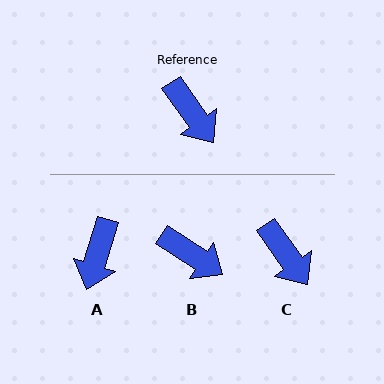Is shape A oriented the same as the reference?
No, it is off by about 51 degrees.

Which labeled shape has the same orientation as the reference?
C.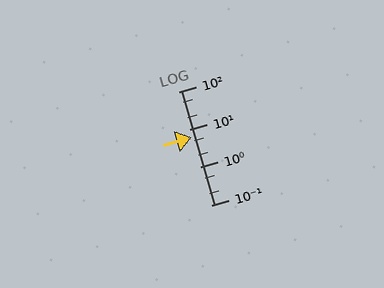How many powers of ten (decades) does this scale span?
The scale spans 3 decades, from 0.1 to 100.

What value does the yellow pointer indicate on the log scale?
The pointer indicates approximately 6.2.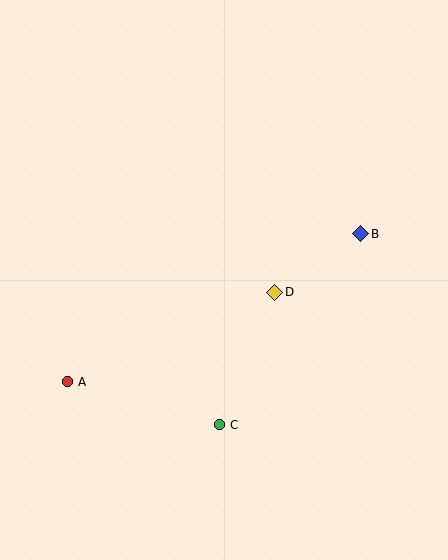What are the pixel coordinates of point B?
Point B is at (361, 234).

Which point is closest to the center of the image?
Point D at (275, 292) is closest to the center.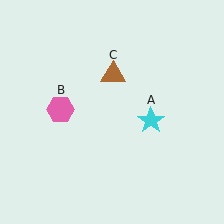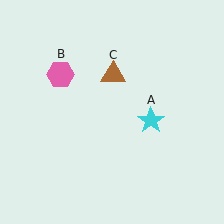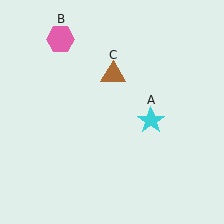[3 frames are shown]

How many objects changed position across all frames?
1 object changed position: pink hexagon (object B).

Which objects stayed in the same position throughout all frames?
Cyan star (object A) and brown triangle (object C) remained stationary.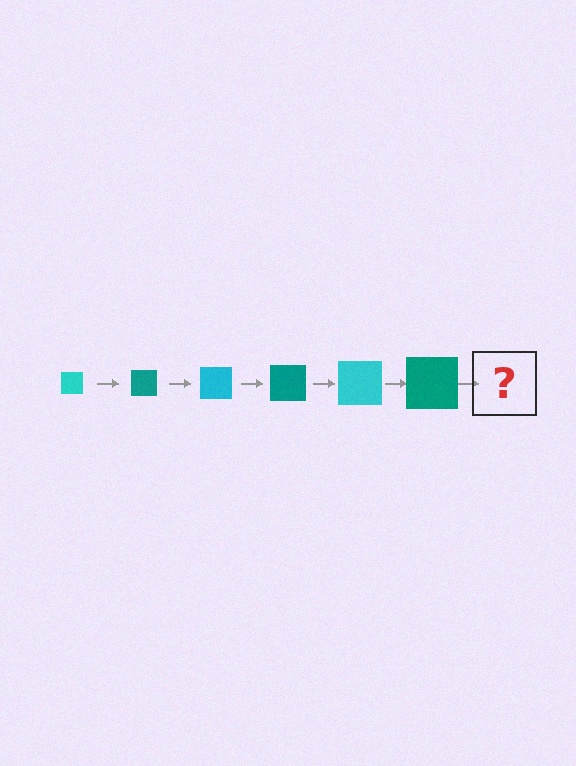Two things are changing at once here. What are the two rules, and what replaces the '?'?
The two rules are that the square grows larger each step and the color cycles through cyan and teal. The '?' should be a cyan square, larger than the previous one.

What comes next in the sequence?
The next element should be a cyan square, larger than the previous one.